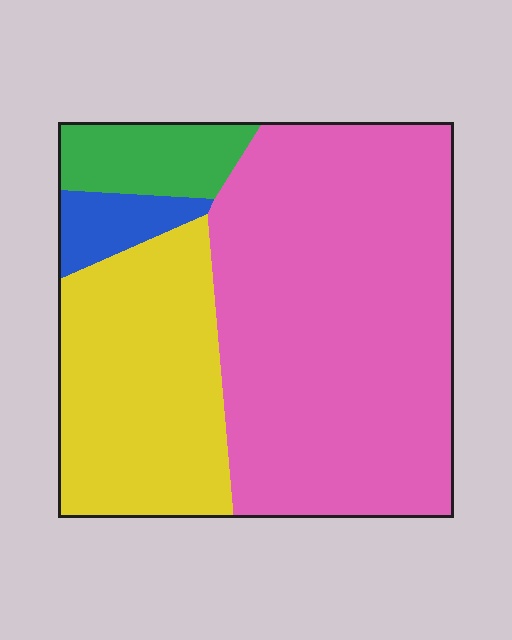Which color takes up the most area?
Pink, at roughly 60%.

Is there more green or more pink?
Pink.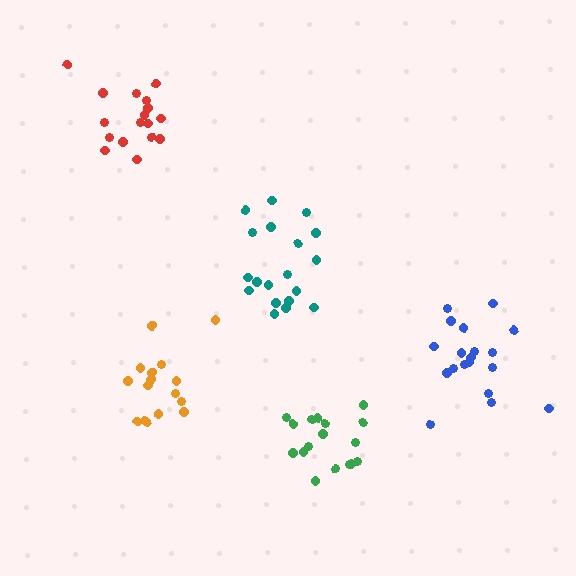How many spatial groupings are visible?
There are 5 spatial groupings.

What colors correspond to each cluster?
The clusters are colored: blue, red, teal, green, orange.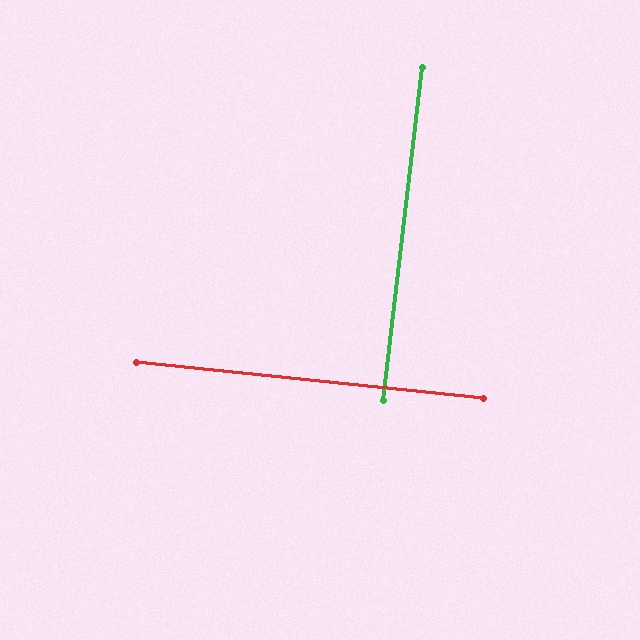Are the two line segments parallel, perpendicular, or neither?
Perpendicular — they meet at approximately 89°.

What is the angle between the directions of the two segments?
Approximately 89 degrees.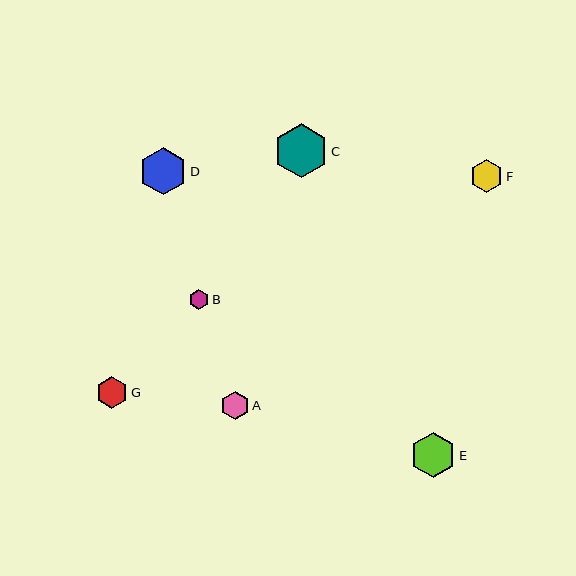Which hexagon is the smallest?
Hexagon B is the smallest with a size of approximately 20 pixels.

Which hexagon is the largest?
Hexagon C is the largest with a size of approximately 54 pixels.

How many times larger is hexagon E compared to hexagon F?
Hexagon E is approximately 1.4 times the size of hexagon F.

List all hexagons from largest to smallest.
From largest to smallest: C, D, E, F, G, A, B.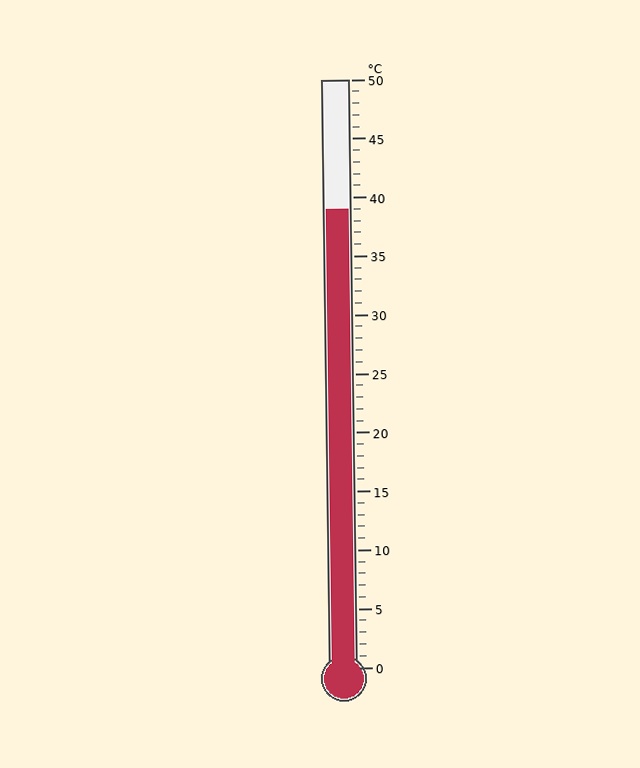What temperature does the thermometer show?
The thermometer shows approximately 39°C.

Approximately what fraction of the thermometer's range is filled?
The thermometer is filled to approximately 80% of its range.